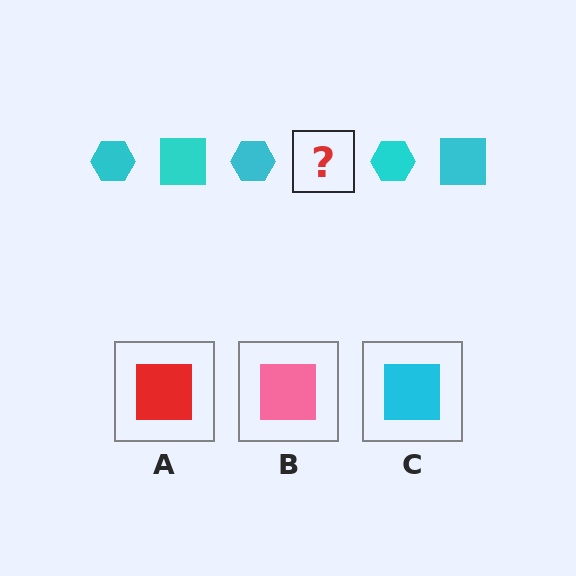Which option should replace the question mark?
Option C.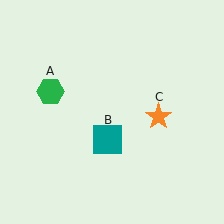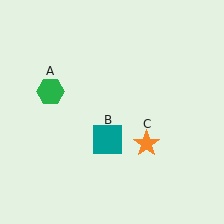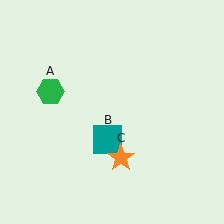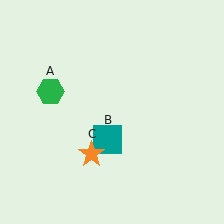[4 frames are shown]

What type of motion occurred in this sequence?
The orange star (object C) rotated clockwise around the center of the scene.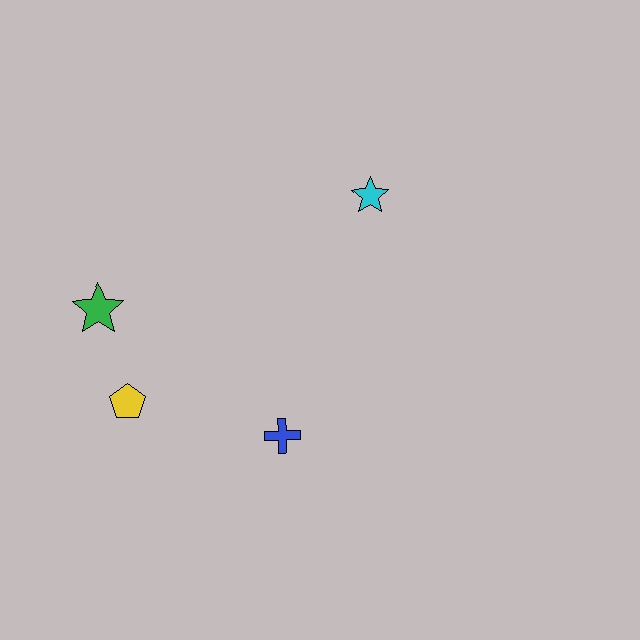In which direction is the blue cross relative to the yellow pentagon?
The blue cross is to the right of the yellow pentagon.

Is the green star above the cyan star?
No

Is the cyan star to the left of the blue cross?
No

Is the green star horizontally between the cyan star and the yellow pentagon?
No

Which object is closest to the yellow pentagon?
The green star is closest to the yellow pentagon.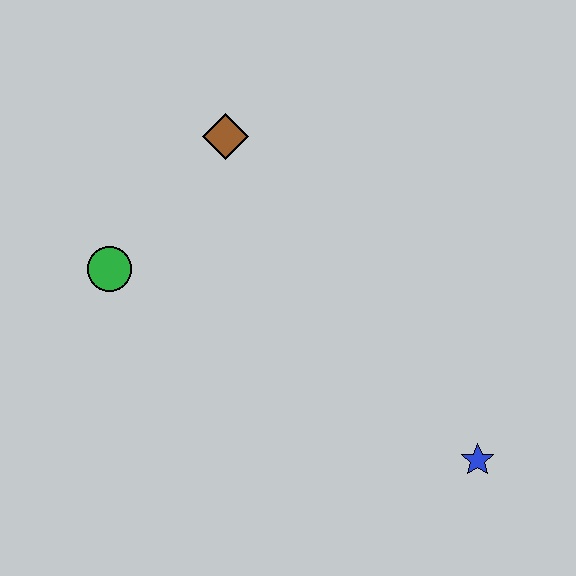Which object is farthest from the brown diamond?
The blue star is farthest from the brown diamond.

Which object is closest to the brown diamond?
The green circle is closest to the brown diamond.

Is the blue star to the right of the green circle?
Yes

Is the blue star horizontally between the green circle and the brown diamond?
No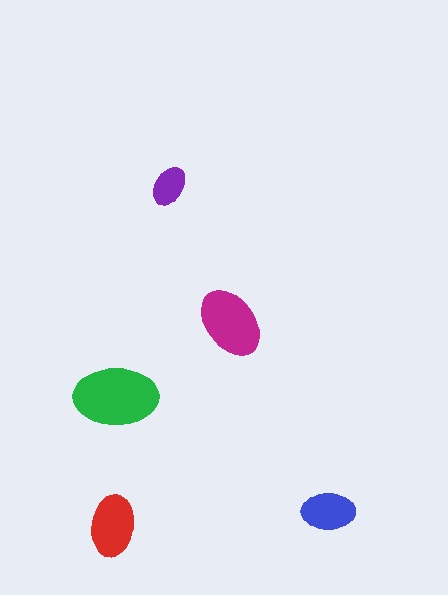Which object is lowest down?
The red ellipse is bottommost.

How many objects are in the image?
There are 5 objects in the image.